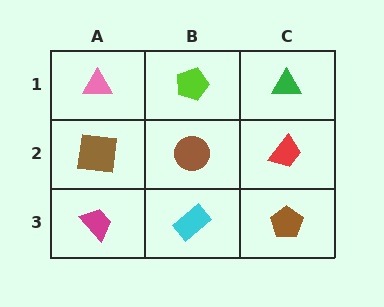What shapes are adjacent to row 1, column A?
A brown square (row 2, column A), a lime pentagon (row 1, column B).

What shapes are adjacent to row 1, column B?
A brown circle (row 2, column B), a pink triangle (row 1, column A), a green triangle (row 1, column C).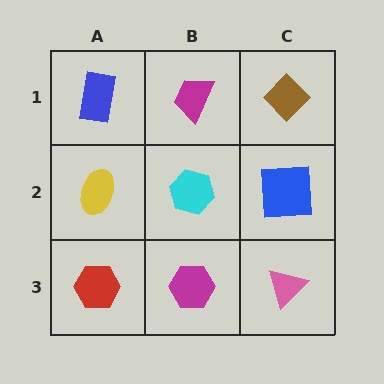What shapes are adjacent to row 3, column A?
A yellow ellipse (row 2, column A), a magenta hexagon (row 3, column B).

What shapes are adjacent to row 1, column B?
A cyan hexagon (row 2, column B), a blue rectangle (row 1, column A), a brown diamond (row 1, column C).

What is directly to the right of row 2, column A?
A cyan hexagon.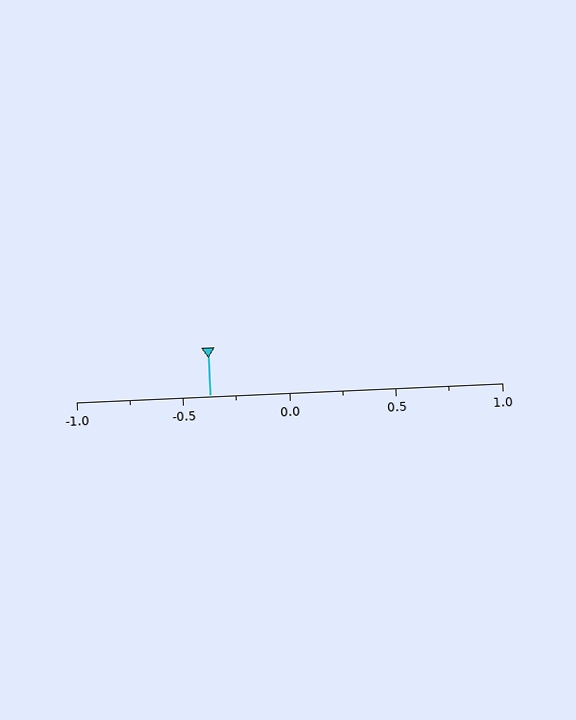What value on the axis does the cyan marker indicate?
The marker indicates approximately -0.38.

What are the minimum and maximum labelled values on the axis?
The axis runs from -1.0 to 1.0.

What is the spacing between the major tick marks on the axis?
The major ticks are spaced 0.5 apart.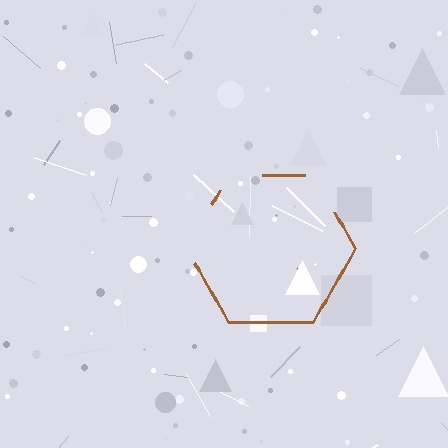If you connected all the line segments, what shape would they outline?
They would outline a hexagon.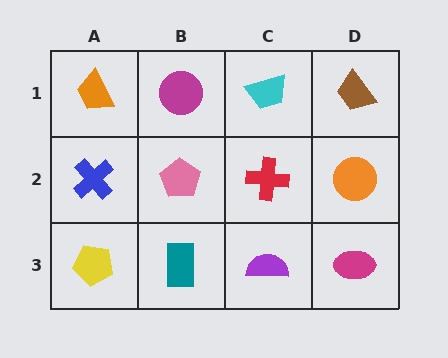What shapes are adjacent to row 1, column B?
A pink pentagon (row 2, column B), an orange trapezoid (row 1, column A), a cyan trapezoid (row 1, column C).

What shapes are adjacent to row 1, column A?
A blue cross (row 2, column A), a magenta circle (row 1, column B).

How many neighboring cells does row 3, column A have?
2.